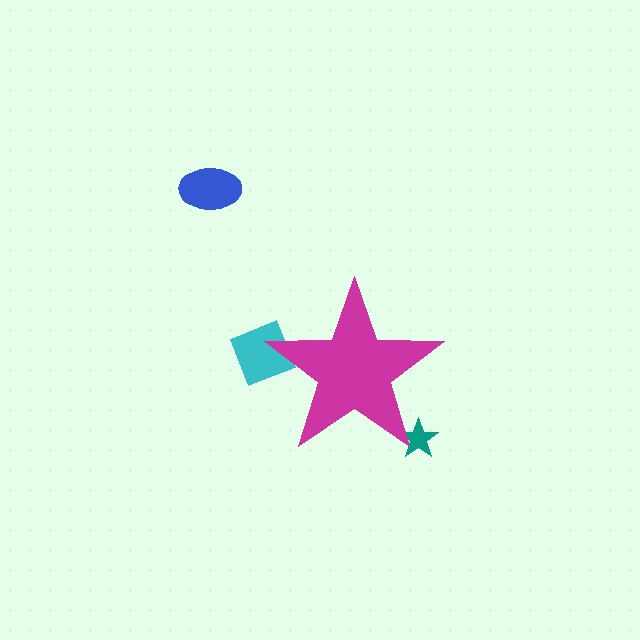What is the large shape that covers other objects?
A magenta star.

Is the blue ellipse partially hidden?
No, the blue ellipse is fully visible.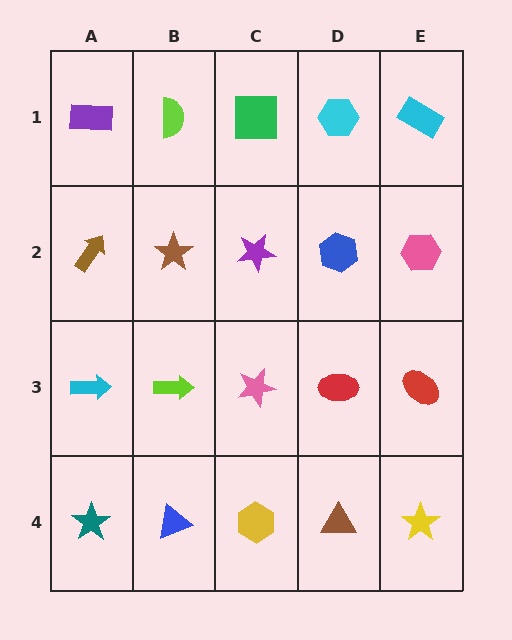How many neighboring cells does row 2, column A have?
3.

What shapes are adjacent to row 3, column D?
A blue hexagon (row 2, column D), a brown triangle (row 4, column D), a pink star (row 3, column C), a red ellipse (row 3, column E).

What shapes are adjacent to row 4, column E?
A red ellipse (row 3, column E), a brown triangle (row 4, column D).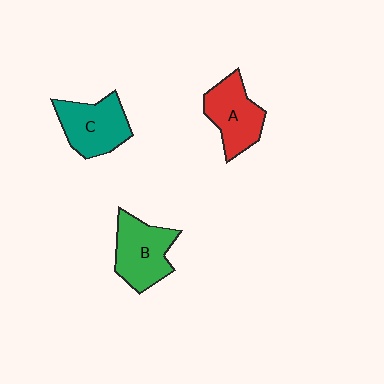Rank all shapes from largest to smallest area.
From largest to smallest: B (green), C (teal), A (red).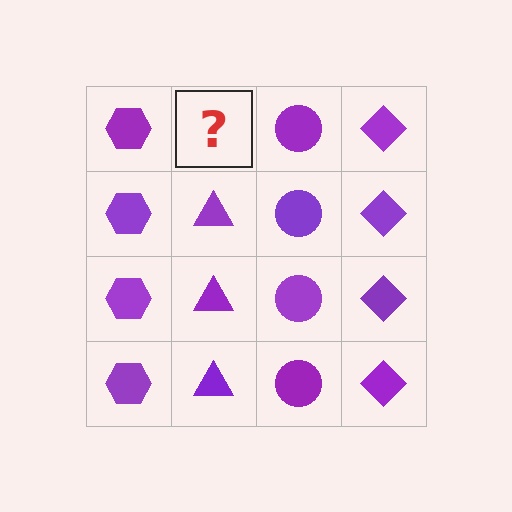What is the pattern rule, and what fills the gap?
The rule is that each column has a consistent shape. The gap should be filled with a purple triangle.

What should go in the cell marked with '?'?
The missing cell should contain a purple triangle.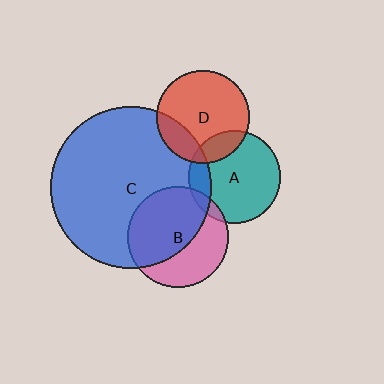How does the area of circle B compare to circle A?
Approximately 1.2 times.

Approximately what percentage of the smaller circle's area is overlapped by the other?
Approximately 60%.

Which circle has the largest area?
Circle C (blue).